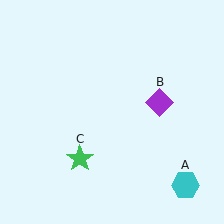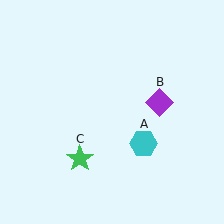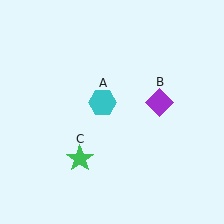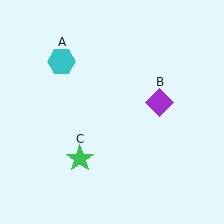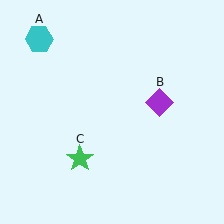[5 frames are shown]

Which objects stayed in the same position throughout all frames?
Purple diamond (object B) and green star (object C) remained stationary.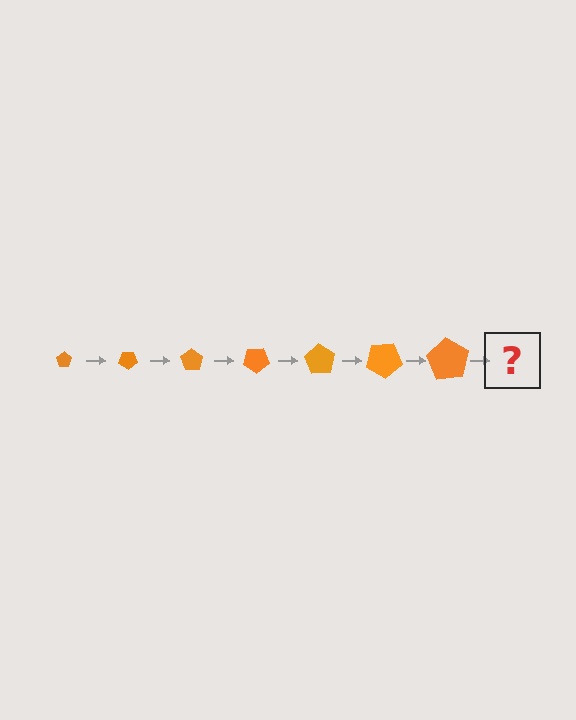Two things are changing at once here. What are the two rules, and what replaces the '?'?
The two rules are that the pentagon grows larger each step and it rotates 35 degrees each step. The '?' should be a pentagon, larger than the previous one and rotated 245 degrees from the start.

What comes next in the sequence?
The next element should be a pentagon, larger than the previous one and rotated 245 degrees from the start.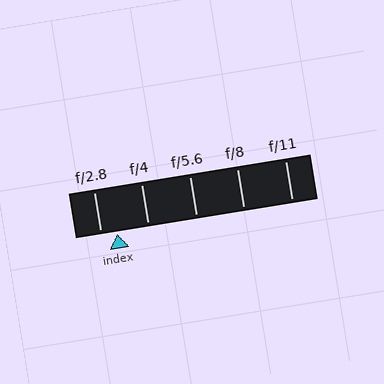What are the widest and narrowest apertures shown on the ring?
The widest aperture shown is f/2.8 and the narrowest is f/11.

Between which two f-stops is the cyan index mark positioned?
The index mark is between f/2.8 and f/4.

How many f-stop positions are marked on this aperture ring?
There are 5 f-stop positions marked.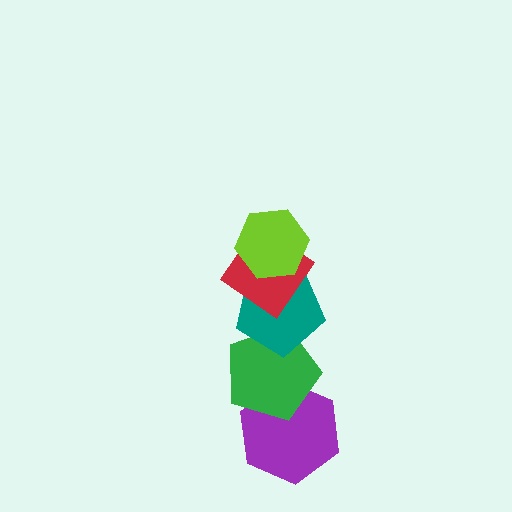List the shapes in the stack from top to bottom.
From top to bottom: the lime hexagon, the red diamond, the teal pentagon, the green pentagon, the purple hexagon.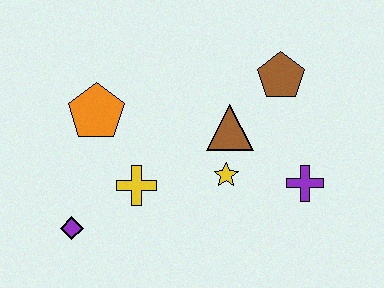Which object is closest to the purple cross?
The yellow star is closest to the purple cross.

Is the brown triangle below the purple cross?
No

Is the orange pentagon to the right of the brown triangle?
No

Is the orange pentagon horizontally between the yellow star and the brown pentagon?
No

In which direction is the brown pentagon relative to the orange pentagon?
The brown pentagon is to the right of the orange pentagon.